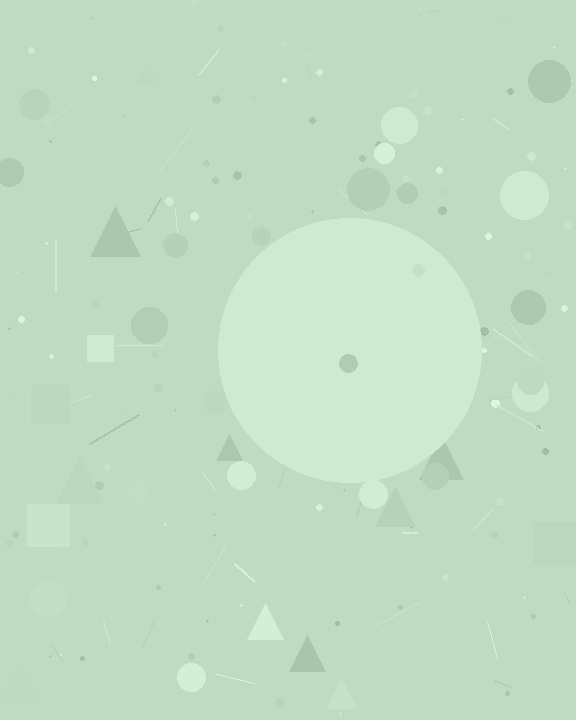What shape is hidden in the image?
A circle is hidden in the image.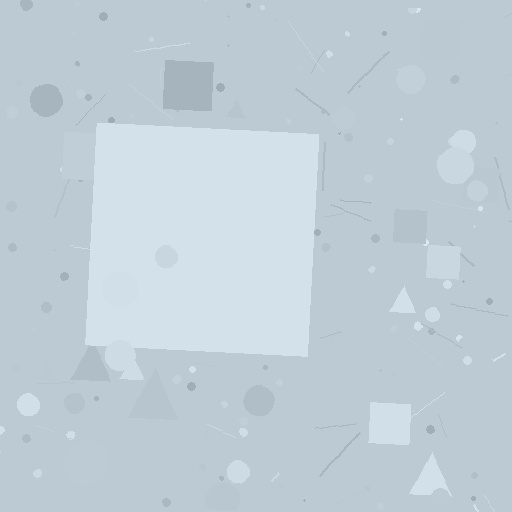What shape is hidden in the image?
A square is hidden in the image.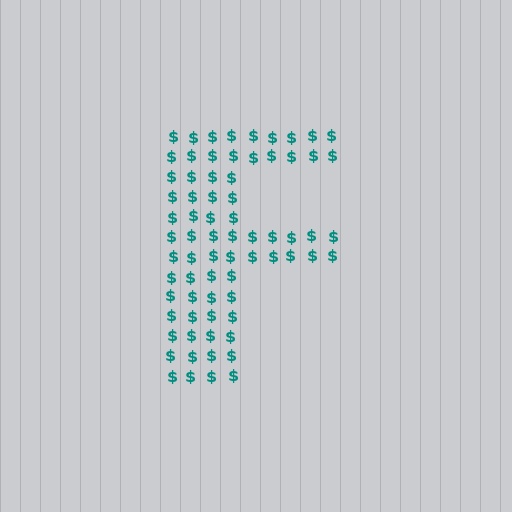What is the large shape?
The large shape is the letter F.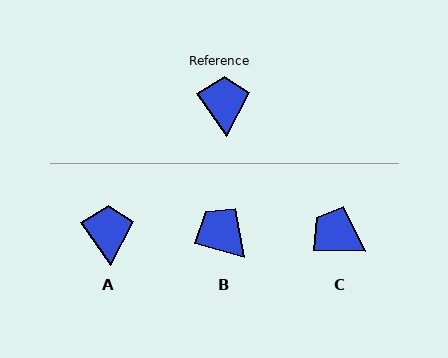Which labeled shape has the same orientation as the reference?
A.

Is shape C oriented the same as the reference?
No, it is off by about 54 degrees.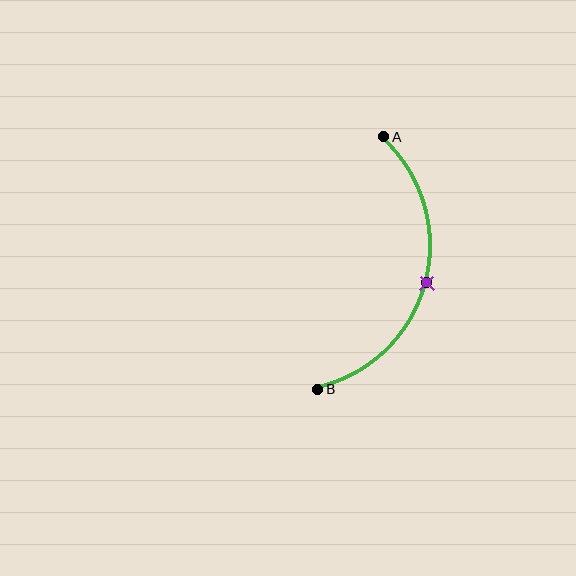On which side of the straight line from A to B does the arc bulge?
The arc bulges to the right of the straight line connecting A and B.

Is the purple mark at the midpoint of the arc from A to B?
Yes. The purple mark lies on the arc at equal arc-length from both A and B — it is the arc midpoint.